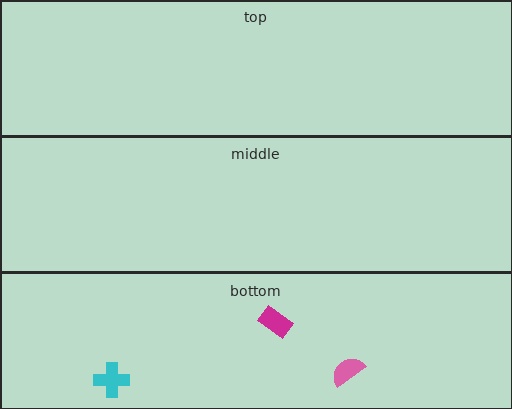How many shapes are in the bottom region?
3.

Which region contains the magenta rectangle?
The bottom region.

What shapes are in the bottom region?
The magenta rectangle, the cyan cross, the pink semicircle.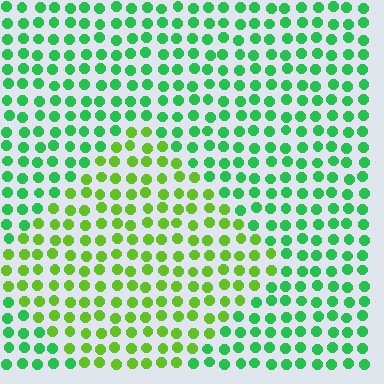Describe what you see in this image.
The image is filled with small green elements in a uniform arrangement. A diamond-shaped region is visible where the elements are tinted to a slightly different hue, forming a subtle color boundary.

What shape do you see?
I see a diamond.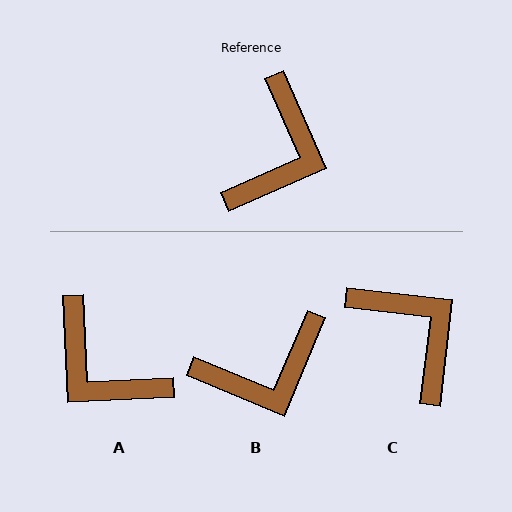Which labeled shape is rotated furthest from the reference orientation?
A, about 111 degrees away.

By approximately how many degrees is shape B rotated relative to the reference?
Approximately 46 degrees clockwise.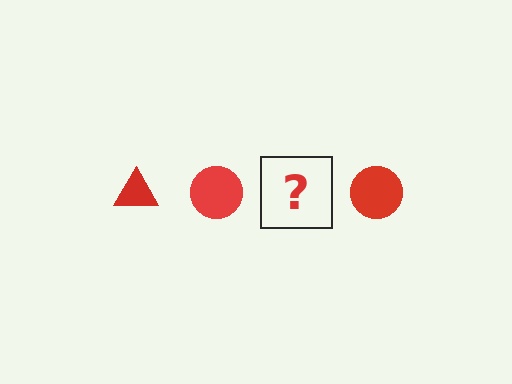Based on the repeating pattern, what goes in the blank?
The blank should be a red triangle.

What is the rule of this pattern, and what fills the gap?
The rule is that the pattern cycles through triangle, circle shapes in red. The gap should be filled with a red triangle.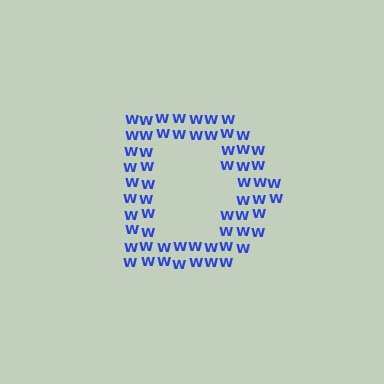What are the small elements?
The small elements are letter W's.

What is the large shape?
The large shape is the letter D.